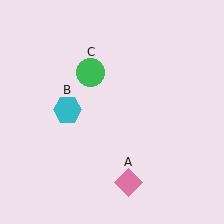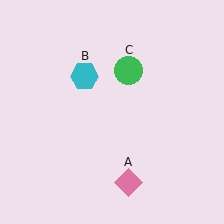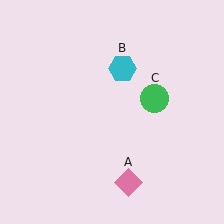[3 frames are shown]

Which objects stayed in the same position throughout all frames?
Pink diamond (object A) remained stationary.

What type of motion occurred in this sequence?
The cyan hexagon (object B), green circle (object C) rotated clockwise around the center of the scene.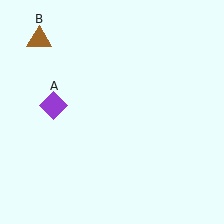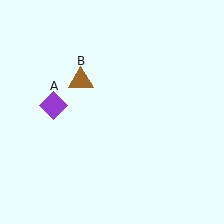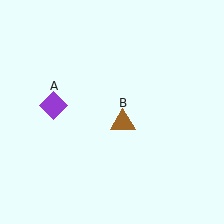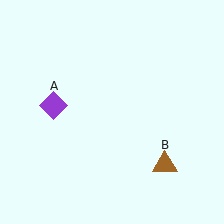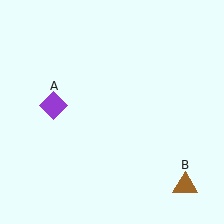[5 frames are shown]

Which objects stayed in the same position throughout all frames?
Purple diamond (object A) remained stationary.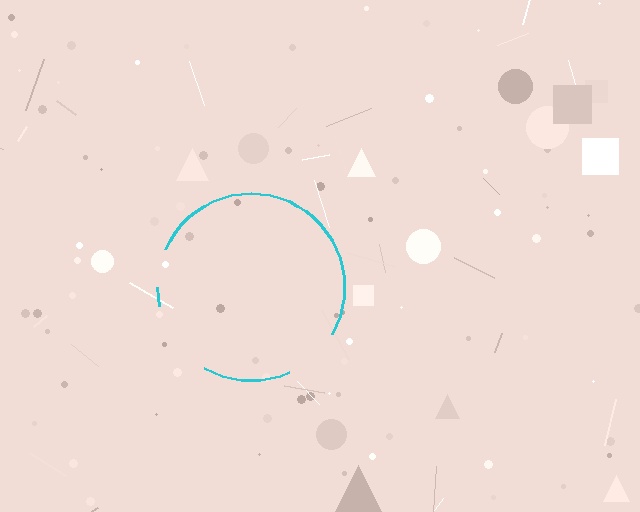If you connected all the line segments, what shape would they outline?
They would outline a circle.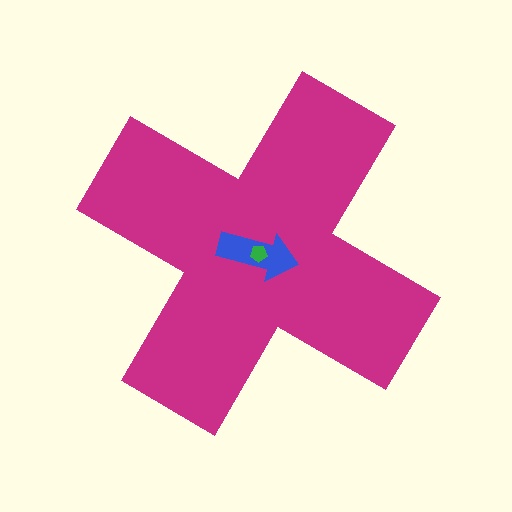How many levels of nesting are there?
3.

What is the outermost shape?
The magenta cross.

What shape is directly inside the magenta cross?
The blue arrow.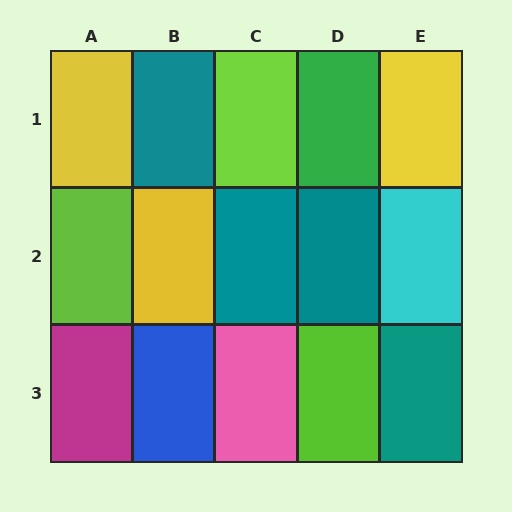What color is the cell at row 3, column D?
Lime.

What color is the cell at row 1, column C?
Lime.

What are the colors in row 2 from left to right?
Lime, yellow, teal, teal, cyan.